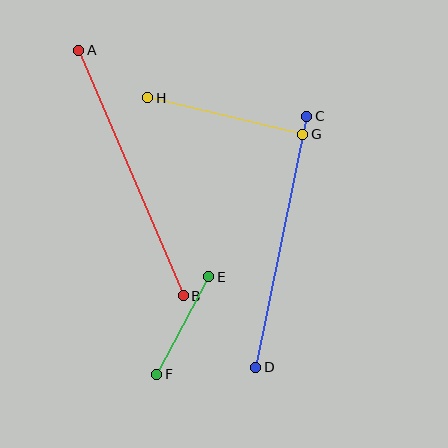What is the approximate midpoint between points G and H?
The midpoint is at approximately (225, 116) pixels.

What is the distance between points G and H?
The distance is approximately 159 pixels.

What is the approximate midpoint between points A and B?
The midpoint is at approximately (131, 173) pixels.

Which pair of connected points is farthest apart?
Points A and B are farthest apart.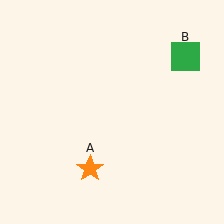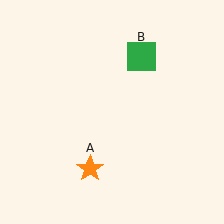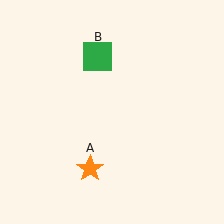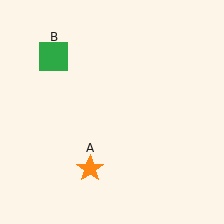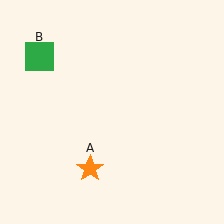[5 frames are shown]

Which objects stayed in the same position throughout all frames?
Orange star (object A) remained stationary.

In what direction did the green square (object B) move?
The green square (object B) moved left.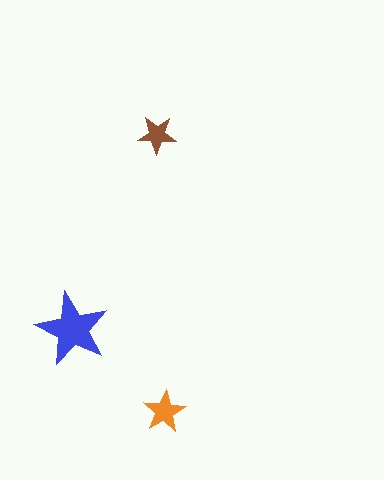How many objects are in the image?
There are 3 objects in the image.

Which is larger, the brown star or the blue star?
The blue one.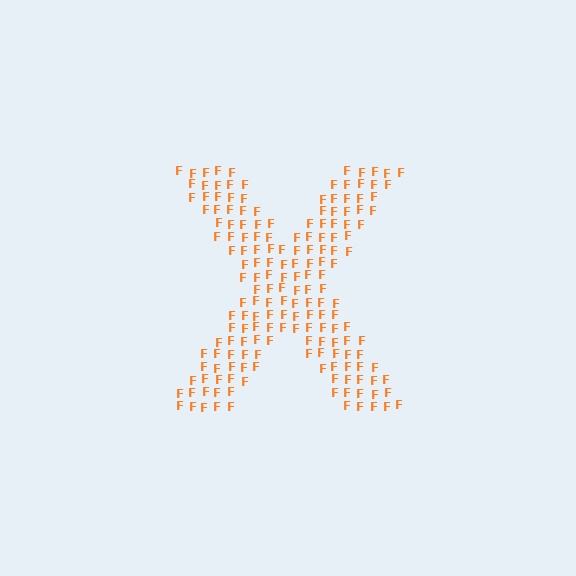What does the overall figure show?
The overall figure shows the letter X.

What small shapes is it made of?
It is made of small letter F's.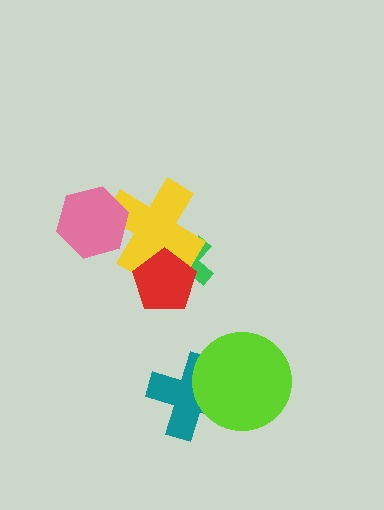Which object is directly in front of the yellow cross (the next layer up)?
The pink hexagon is directly in front of the yellow cross.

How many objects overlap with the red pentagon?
2 objects overlap with the red pentagon.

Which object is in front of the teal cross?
The lime circle is in front of the teal cross.